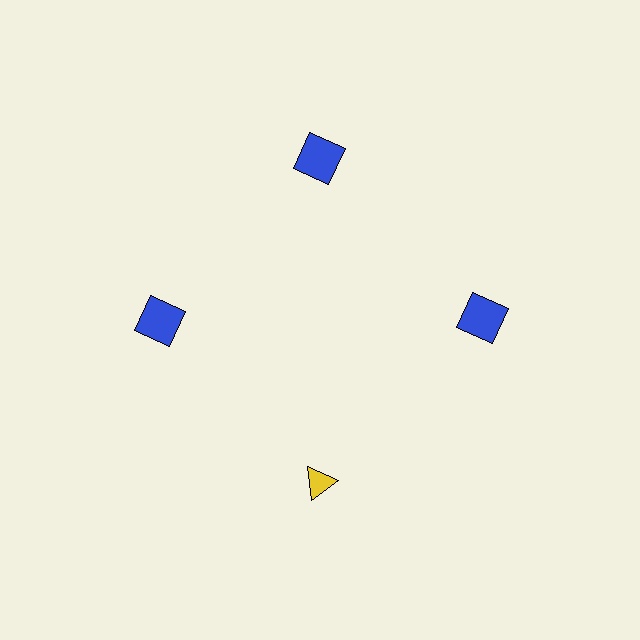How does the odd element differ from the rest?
It differs in both color (yellow instead of blue) and shape (triangle instead of square).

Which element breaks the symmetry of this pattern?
The yellow triangle at roughly the 6 o'clock position breaks the symmetry. All other shapes are blue squares.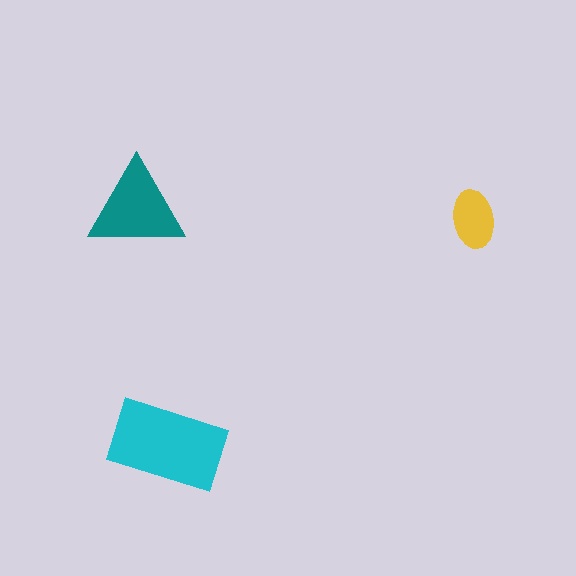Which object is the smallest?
The yellow ellipse.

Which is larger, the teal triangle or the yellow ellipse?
The teal triangle.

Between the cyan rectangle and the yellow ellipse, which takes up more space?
The cyan rectangle.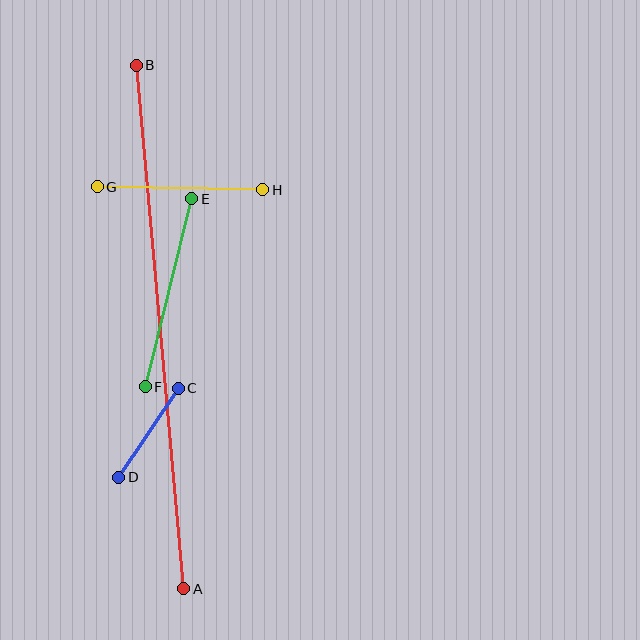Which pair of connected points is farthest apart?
Points A and B are farthest apart.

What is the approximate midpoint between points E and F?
The midpoint is at approximately (168, 293) pixels.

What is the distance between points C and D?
The distance is approximately 107 pixels.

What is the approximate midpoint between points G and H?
The midpoint is at approximately (180, 188) pixels.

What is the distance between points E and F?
The distance is approximately 194 pixels.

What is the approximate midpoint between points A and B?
The midpoint is at approximately (160, 327) pixels.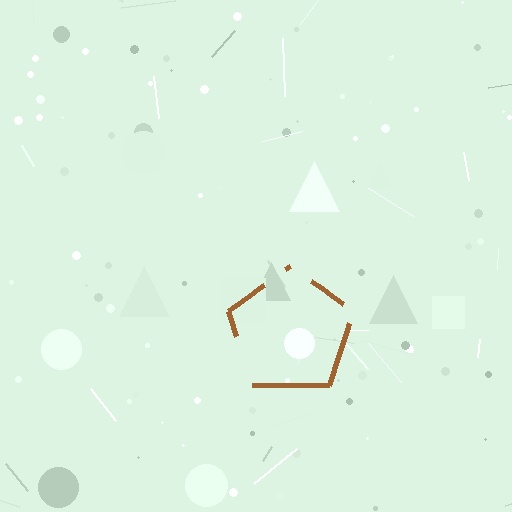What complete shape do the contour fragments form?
The contour fragments form a pentagon.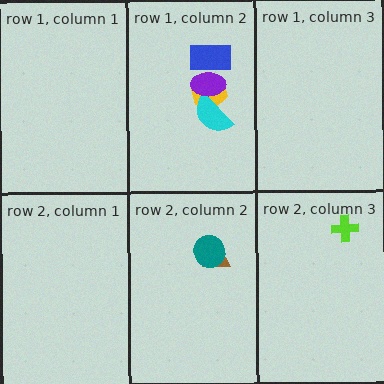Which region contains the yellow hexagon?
The row 1, column 2 region.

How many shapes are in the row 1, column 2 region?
4.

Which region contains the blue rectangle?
The row 1, column 2 region.